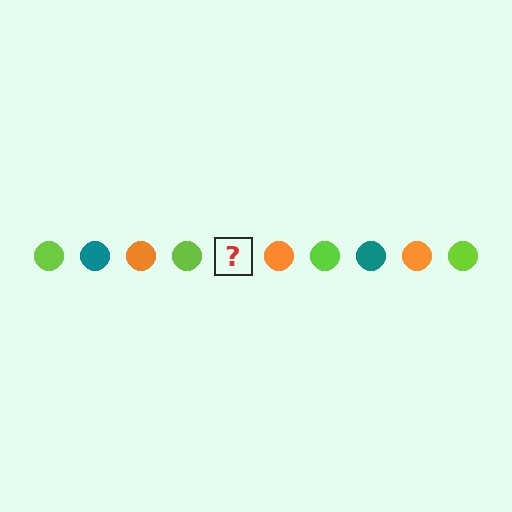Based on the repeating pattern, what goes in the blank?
The blank should be a teal circle.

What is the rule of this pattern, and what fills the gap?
The rule is that the pattern cycles through lime, teal, orange circles. The gap should be filled with a teal circle.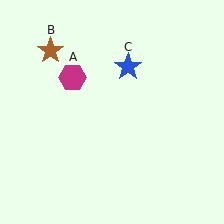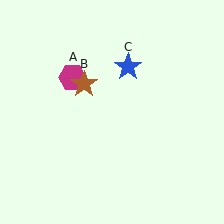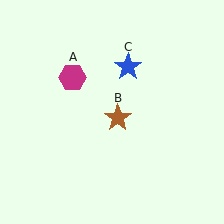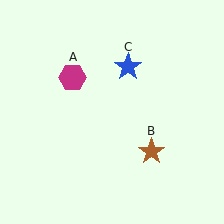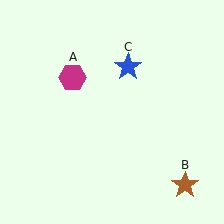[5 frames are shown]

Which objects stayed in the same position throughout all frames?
Magenta hexagon (object A) and blue star (object C) remained stationary.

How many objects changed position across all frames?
1 object changed position: brown star (object B).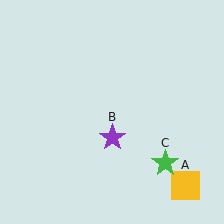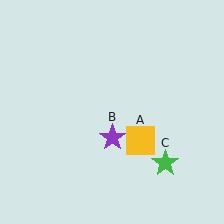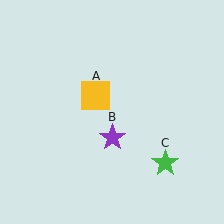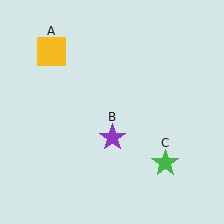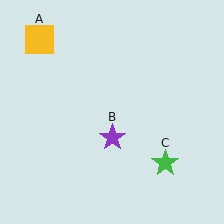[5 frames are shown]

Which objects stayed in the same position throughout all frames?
Purple star (object B) and green star (object C) remained stationary.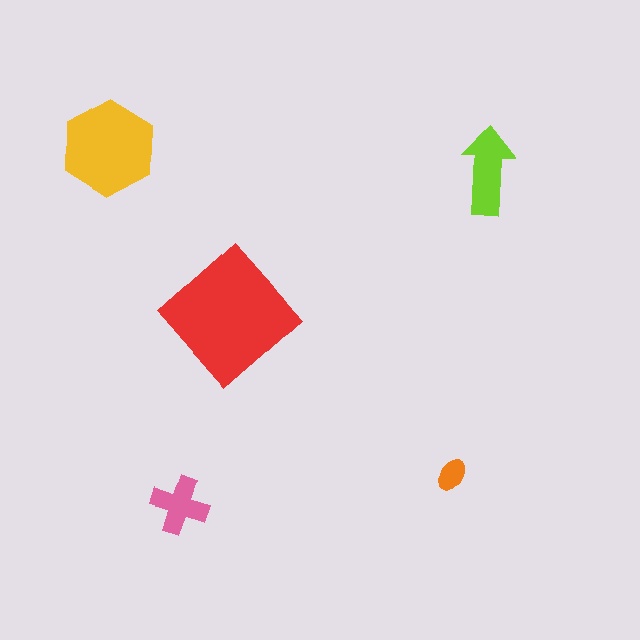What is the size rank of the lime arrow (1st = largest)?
3rd.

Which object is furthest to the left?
The yellow hexagon is leftmost.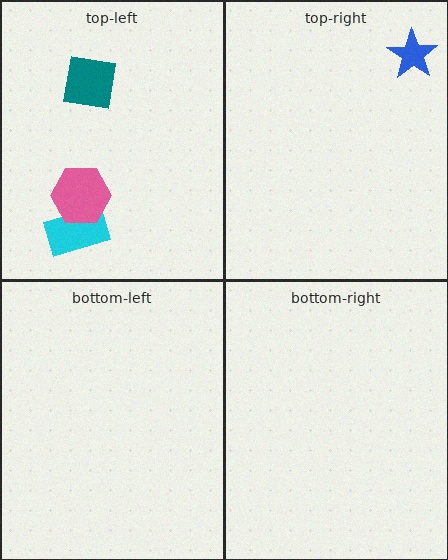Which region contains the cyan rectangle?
The top-left region.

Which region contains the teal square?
The top-left region.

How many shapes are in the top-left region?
3.